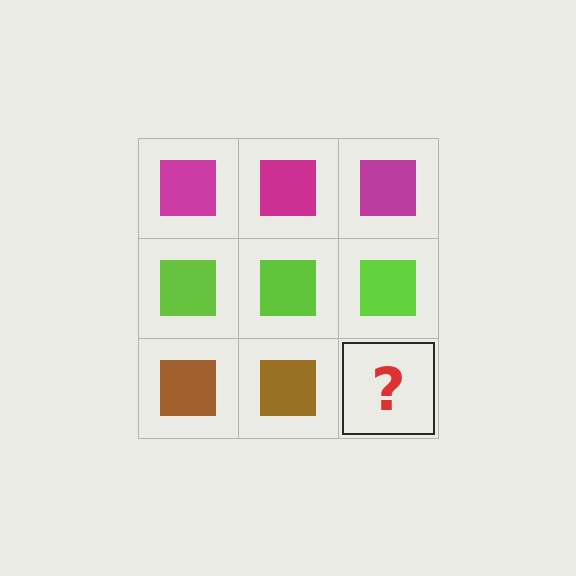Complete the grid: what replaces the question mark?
The question mark should be replaced with a brown square.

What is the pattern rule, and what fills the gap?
The rule is that each row has a consistent color. The gap should be filled with a brown square.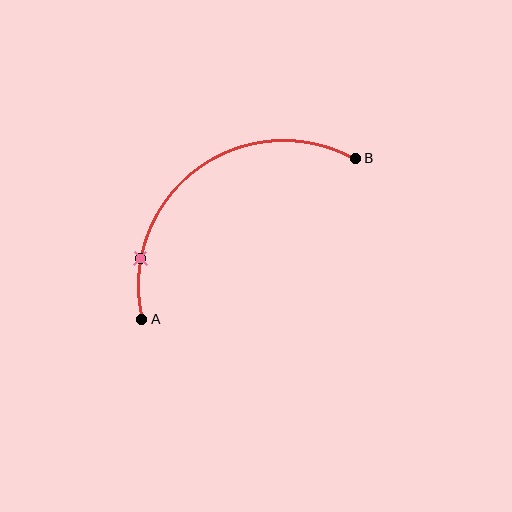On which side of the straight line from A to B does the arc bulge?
The arc bulges above and to the left of the straight line connecting A and B.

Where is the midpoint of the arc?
The arc midpoint is the point on the curve farthest from the straight line joining A and B. It sits above and to the left of that line.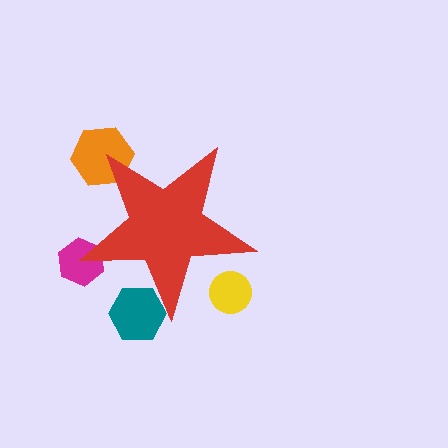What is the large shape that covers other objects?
A red star.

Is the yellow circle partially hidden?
Yes, the yellow circle is partially hidden behind the red star.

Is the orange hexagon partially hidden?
Yes, the orange hexagon is partially hidden behind the red star.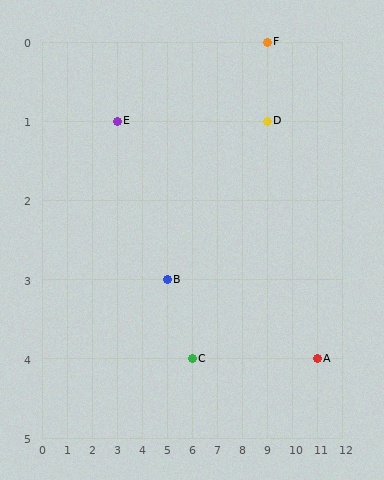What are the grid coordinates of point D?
Point D is at grid coordinates (9, 1).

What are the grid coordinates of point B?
Point B is at grid coordinates (5, 3).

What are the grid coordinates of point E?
Point E is at grid coordinates (3, 1).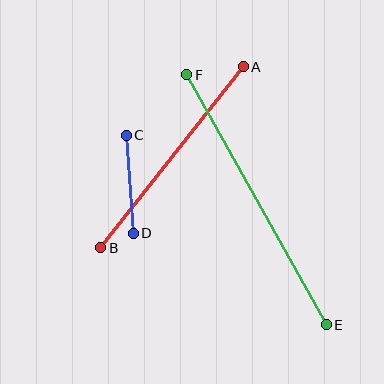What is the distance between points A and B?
The distance is approximately 231 pixels.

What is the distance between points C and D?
The distance is approximately 98 pixels.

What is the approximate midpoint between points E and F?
The midpoint is at approximately (256, 200) pixels.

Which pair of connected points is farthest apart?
Points E and F are farthest apart.